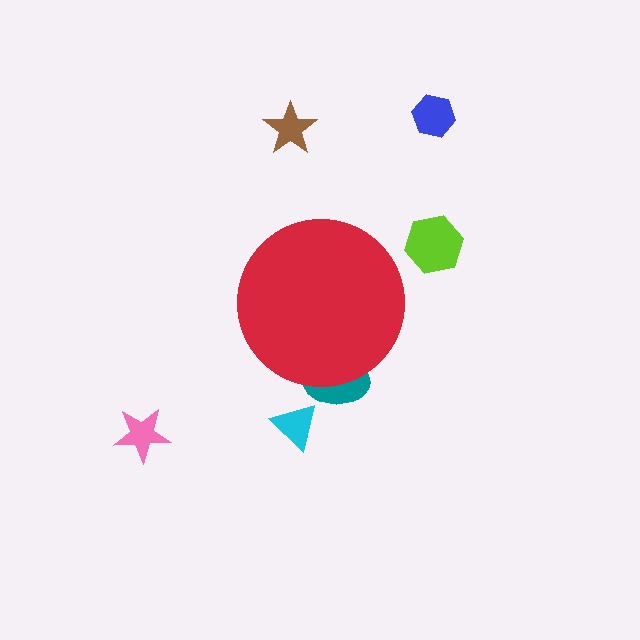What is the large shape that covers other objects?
A red circle.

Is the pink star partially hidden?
No, the pink star is fully visible.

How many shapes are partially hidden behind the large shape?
1 shape is partially hidden.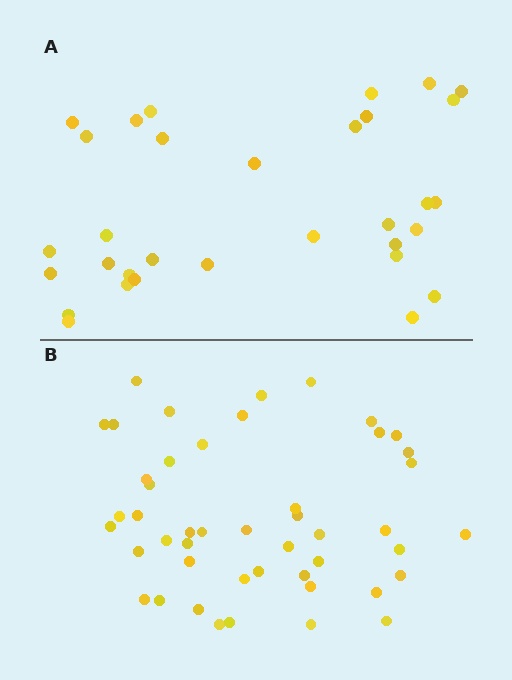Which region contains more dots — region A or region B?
Region B (the bottom region) has more dots.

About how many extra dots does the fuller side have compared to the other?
Region B has approximately 15 more dots than region A.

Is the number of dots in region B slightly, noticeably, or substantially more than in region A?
Region B has substantially more. The ratio is roughly 1.5 to 1.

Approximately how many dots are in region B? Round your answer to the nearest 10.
About 50 dots. (The exact count is 47, which rounds to 50.)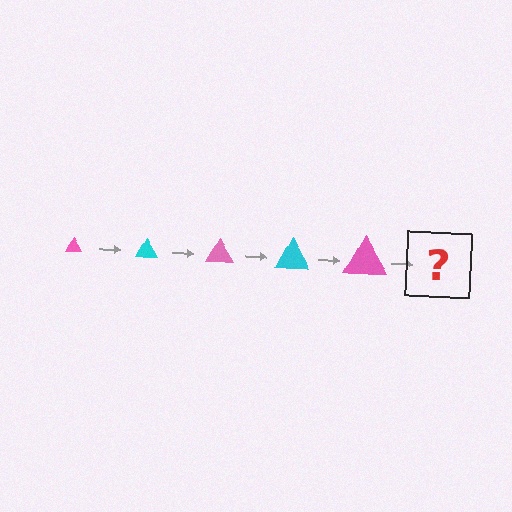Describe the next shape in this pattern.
It should be a cyan triangle, larger than the previous one.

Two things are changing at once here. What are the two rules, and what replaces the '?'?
The two rules are that the triangle grows larger each step and the color cycles through pink and cyan. The '?' should be a cyan triangle, larger than the previous one.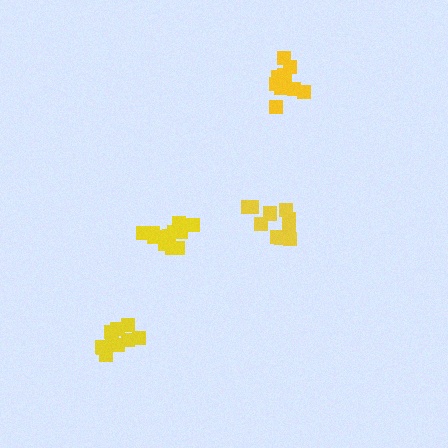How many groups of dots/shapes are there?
There are 4 groups.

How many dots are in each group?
Group 1: 12 dots, Group 2: 11 dots, Group 3: 11 dots, Group 4: 11 dots (45 total).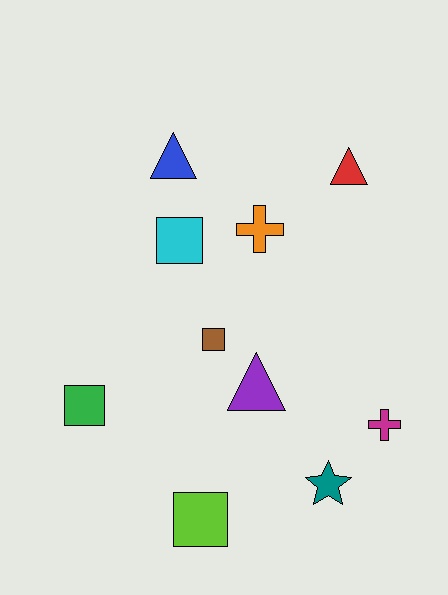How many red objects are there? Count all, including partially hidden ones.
There is 1 red object.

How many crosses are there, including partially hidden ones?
There are 2 crosses.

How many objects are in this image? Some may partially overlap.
There are 10 objects.